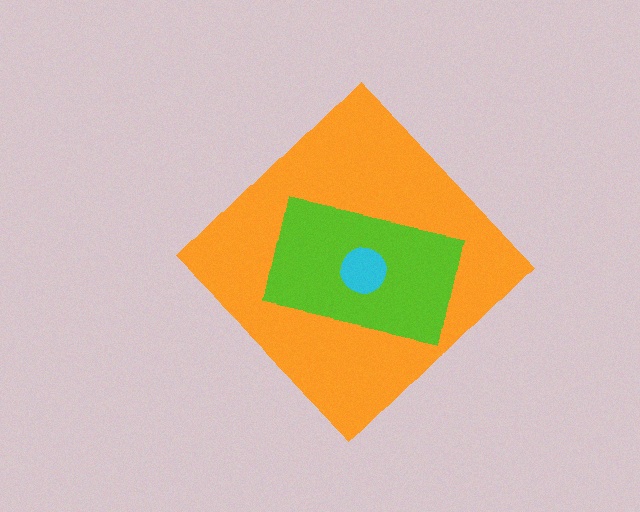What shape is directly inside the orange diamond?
The lime rectangle.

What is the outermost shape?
The orange diamond.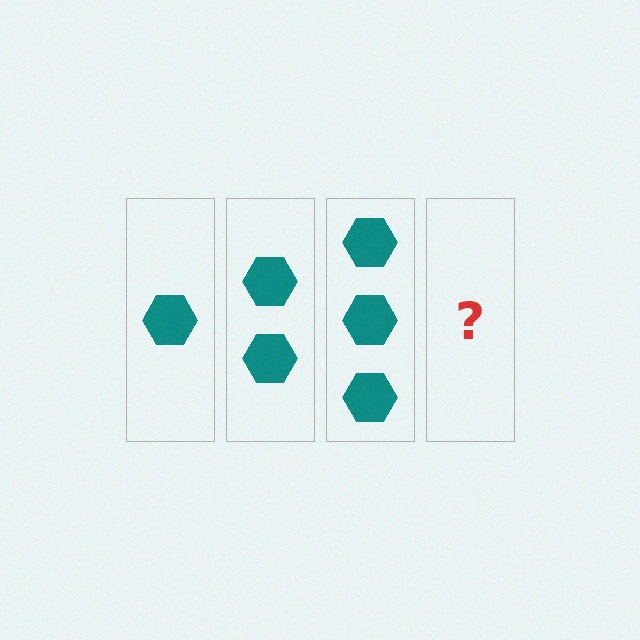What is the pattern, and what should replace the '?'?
The pattern is that each step adds one more hexagon. The '?' should be 4 hexagons.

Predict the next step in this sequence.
The next step is 4 hexagons.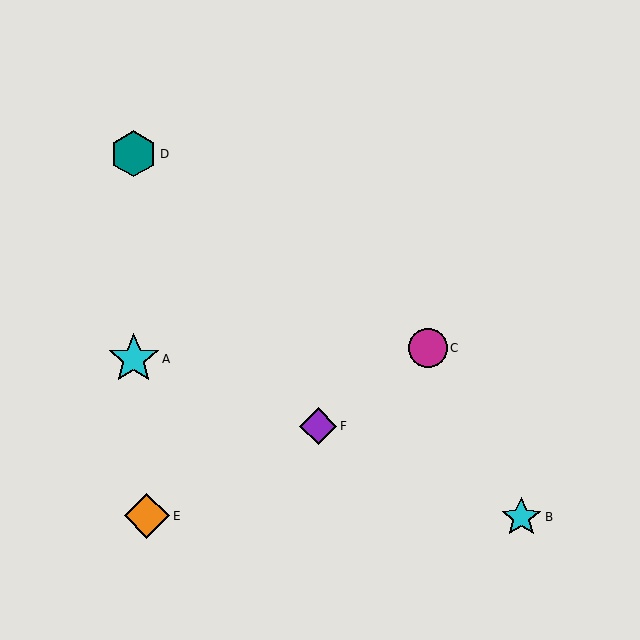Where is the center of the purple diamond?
The center of the purple diamond is at (318, 426).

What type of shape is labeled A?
Shape A is a cyan star.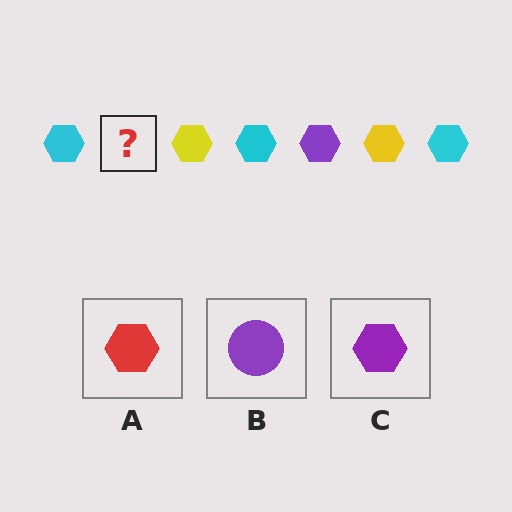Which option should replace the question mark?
Option C.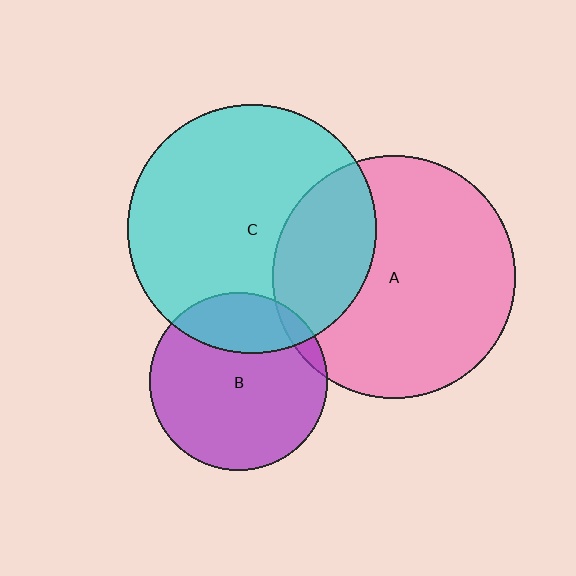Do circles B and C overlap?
Yes.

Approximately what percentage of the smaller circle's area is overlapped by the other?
Approximately 25%.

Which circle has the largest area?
Circle C (cyan).